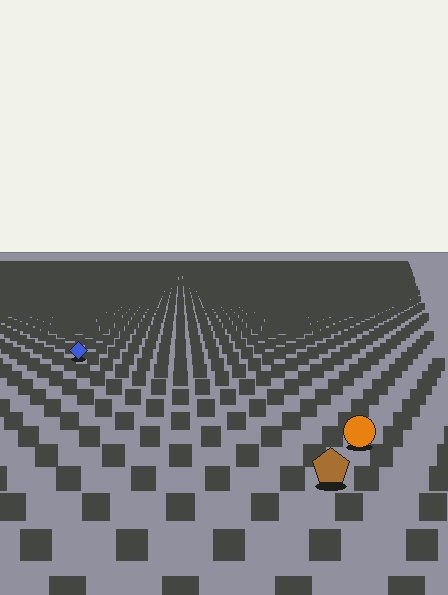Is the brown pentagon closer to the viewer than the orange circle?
Yes. The brown pentagon is closer — you can tell from the texture gradient: the ground texture is coarser near it.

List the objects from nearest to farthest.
From nearest to farthest: the brown pentagon, the orange circle, the blue diamond.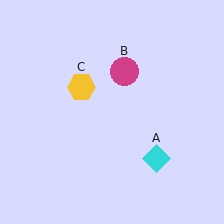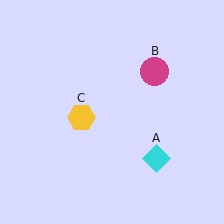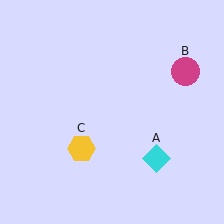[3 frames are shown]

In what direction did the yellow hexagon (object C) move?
The yellow hexagon (object C) moved down.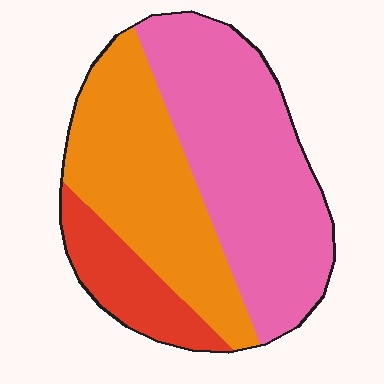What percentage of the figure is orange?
Orange takes up about three eighths (3/8) of the figure.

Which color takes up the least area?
Red, at roughly 15%.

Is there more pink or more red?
Pink.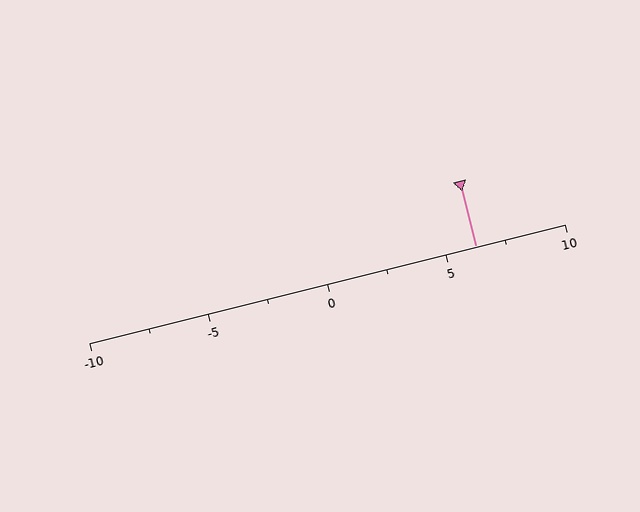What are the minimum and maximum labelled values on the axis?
The axis runs from -10 to 10.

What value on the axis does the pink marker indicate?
The marker indicates approximately 6.2.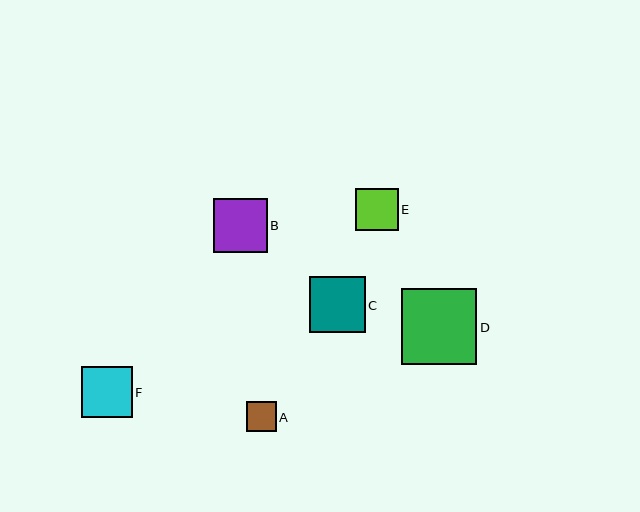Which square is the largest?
Square D is the largest with a size of approximately 76 pixels.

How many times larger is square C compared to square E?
Square C is approximately 1.3 times the size of square E.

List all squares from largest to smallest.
From largest to smallest: D, C, B, F, E, A.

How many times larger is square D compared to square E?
Square D is approximately 1.8 times the size of square E.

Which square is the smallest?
Square A is the smallest with a size of approximately 30 pixels.